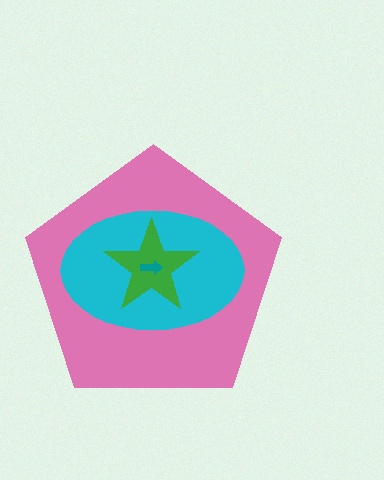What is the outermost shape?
The pink pentagon.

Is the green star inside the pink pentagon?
Yes.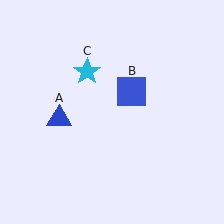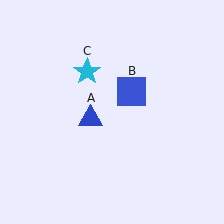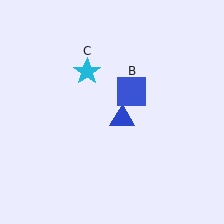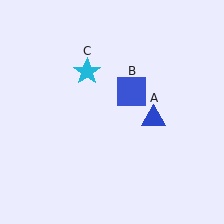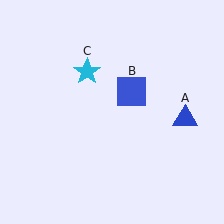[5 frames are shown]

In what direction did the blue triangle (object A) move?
The blue triangle (object A) moved right.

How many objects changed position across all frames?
1 object changed position: blue triangle (object A).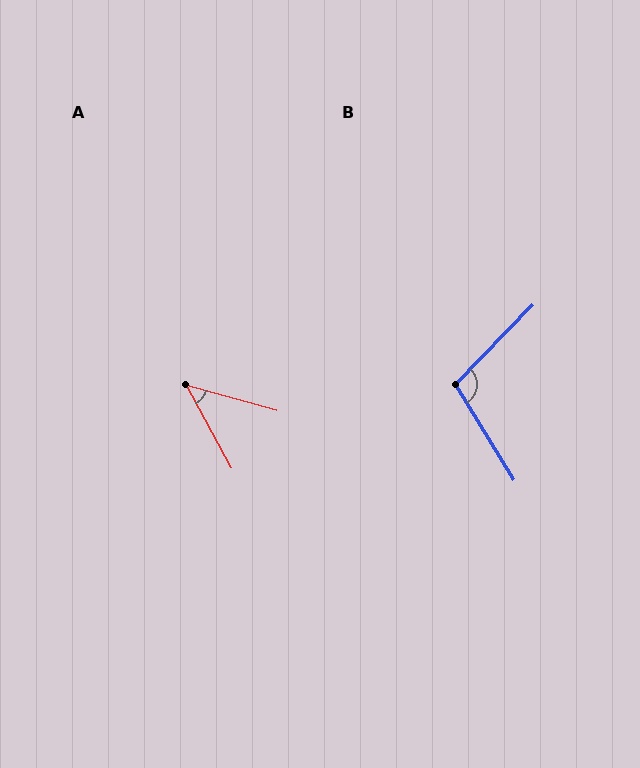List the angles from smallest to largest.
A (46°), B (104°).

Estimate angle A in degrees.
Approximately 46 degrees.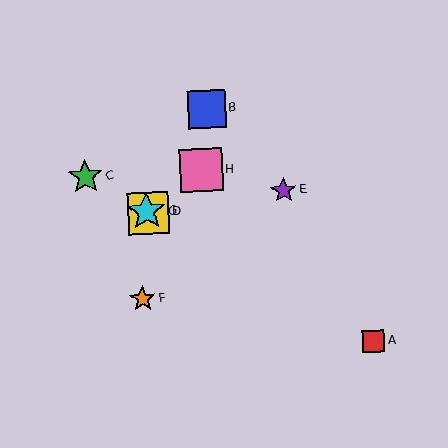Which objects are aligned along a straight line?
Objects A, C, D, G are aligned along a straight line.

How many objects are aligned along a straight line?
4 objects (A, C, D, G) are aligned along a straight line.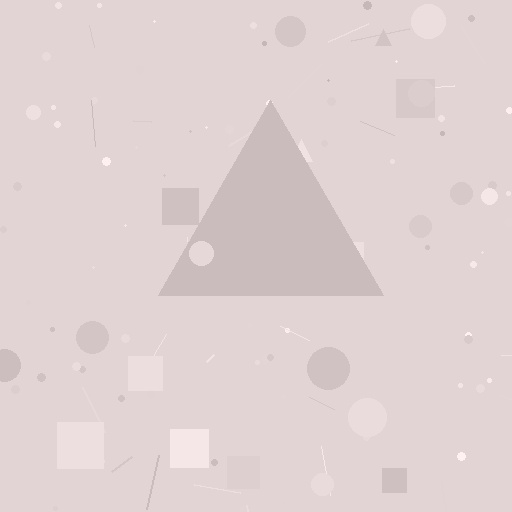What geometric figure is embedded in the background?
A triangle is embedded in the background.